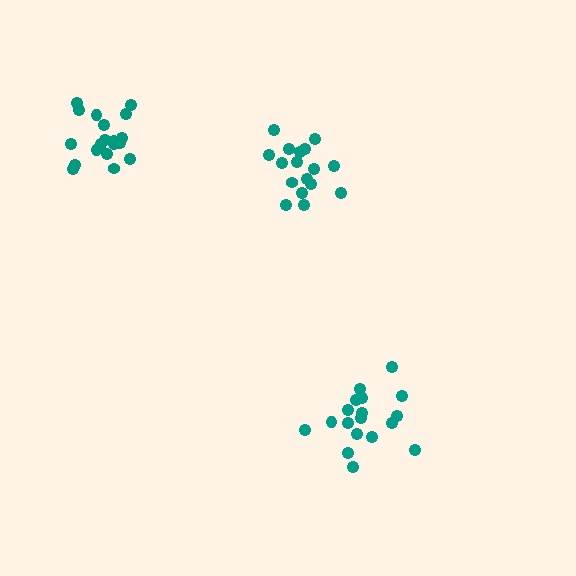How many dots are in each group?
Group 1: 18 dots, Group 2: 17 dots, Group 3: 19 dots (54 total).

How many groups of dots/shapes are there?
There are 3 groups.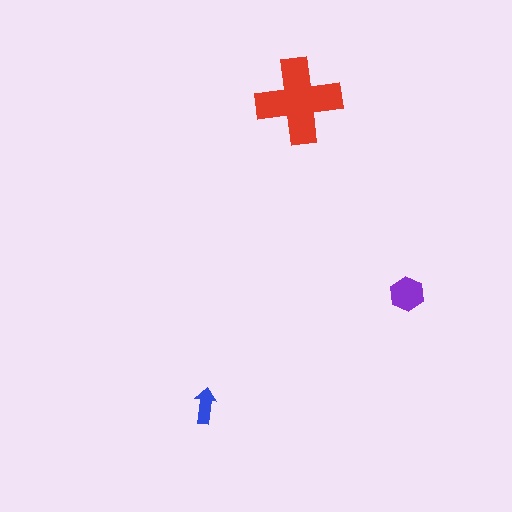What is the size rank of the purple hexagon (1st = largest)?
2nd.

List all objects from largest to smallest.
The red cross, the purple hexagon, the blue arrow.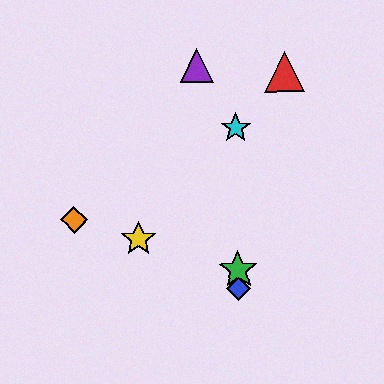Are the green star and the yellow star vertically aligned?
No, the green star is at x≈238 and the yellow star is at x≈138.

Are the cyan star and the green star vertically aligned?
Yes, both are at x≈236.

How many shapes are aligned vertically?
3 shapes (the blue diamond, the green star, the cyan star) are aligned vertically.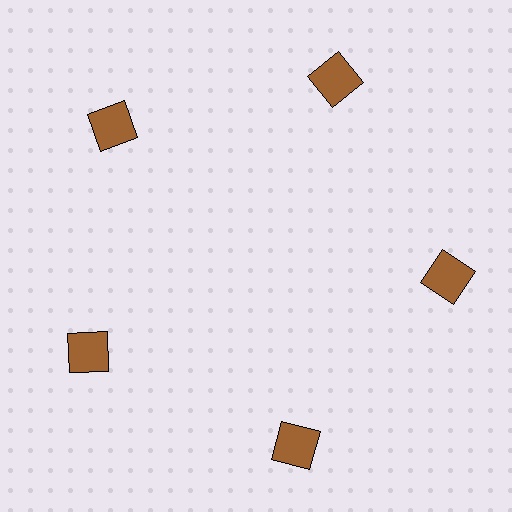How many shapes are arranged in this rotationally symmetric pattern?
There are 5 shapes, arranged in 5 groups of 1.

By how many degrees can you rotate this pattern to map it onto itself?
The pattern maps onto itself every 72 degrees of rotation.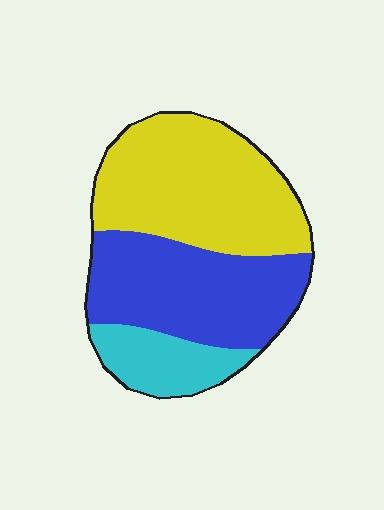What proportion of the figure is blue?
Blue covers roughly 40% of the figure.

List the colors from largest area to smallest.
From largest to smallest: yellow, blue, cyan.